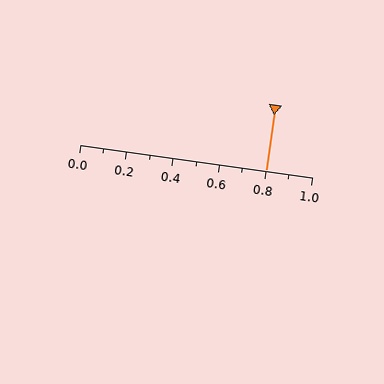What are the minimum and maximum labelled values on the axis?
The axis runs from 0.0 to 1.0.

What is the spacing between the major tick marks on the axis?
The major ticks are spaced 0.2 apart.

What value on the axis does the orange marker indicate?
The marker indicates approximately 0.8.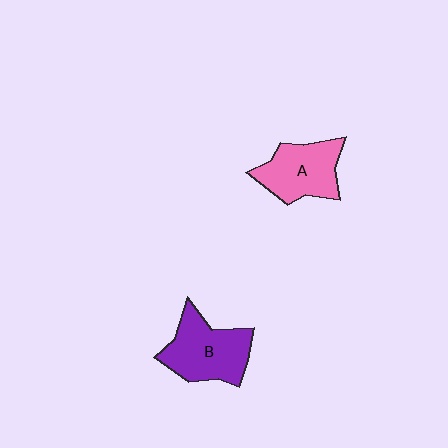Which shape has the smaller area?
Shape A (pink).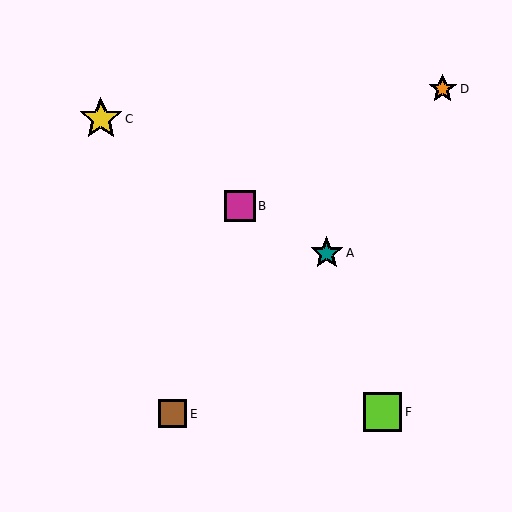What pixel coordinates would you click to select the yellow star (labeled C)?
Click at (101, 119) to select the yellow star C.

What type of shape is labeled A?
Shape A is a teal star.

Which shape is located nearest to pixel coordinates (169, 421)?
The brown square (labeled E) at (173, 414) is nearest to that location.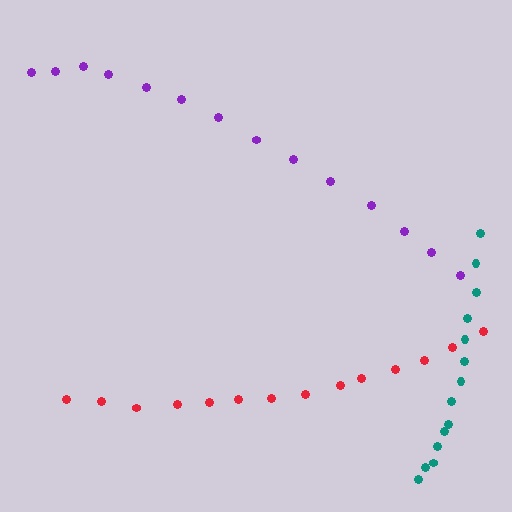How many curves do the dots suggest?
There are 3 distinct paths.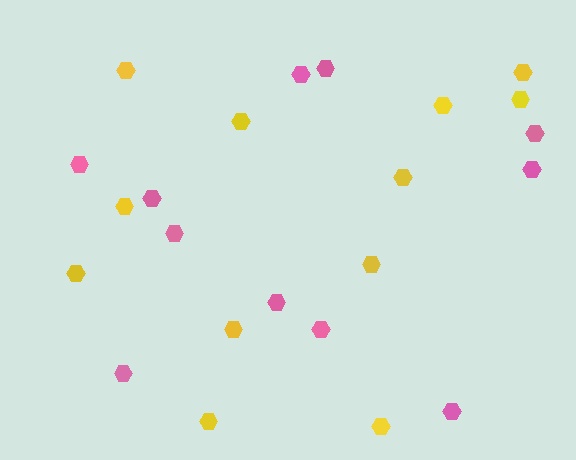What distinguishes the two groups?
There are 2 groups: one group of yellow hexagons (12) and one group of pink hexagons (11).